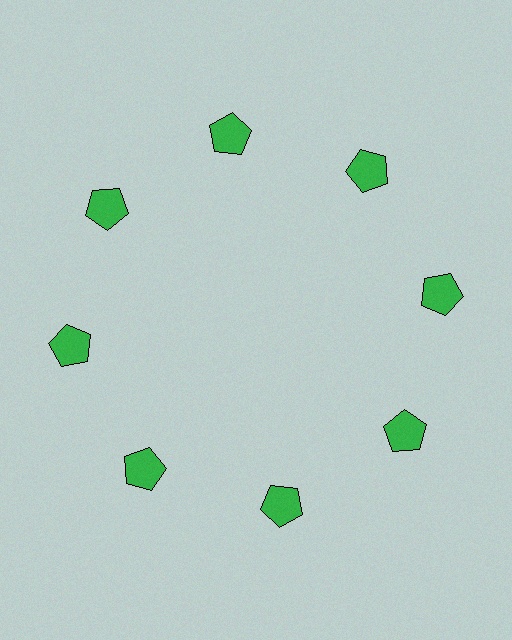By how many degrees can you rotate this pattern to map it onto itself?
The pattern maps onto itself every 45 degrees of rotation.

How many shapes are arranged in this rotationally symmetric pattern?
There are 8 shapes, arranged in 8 groups of 1.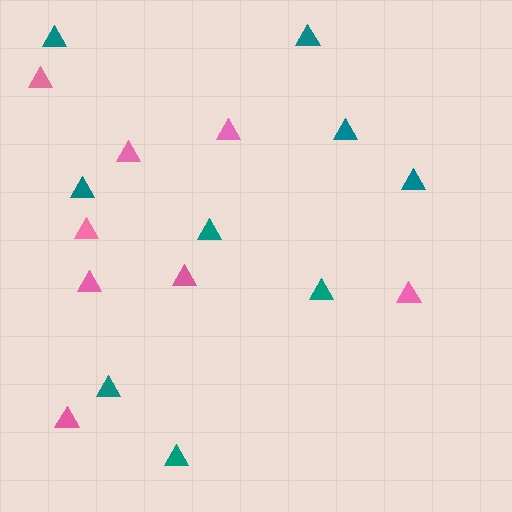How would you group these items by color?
There are 2 groups: one group of teal triangles (9) and one group of pink triangles (8).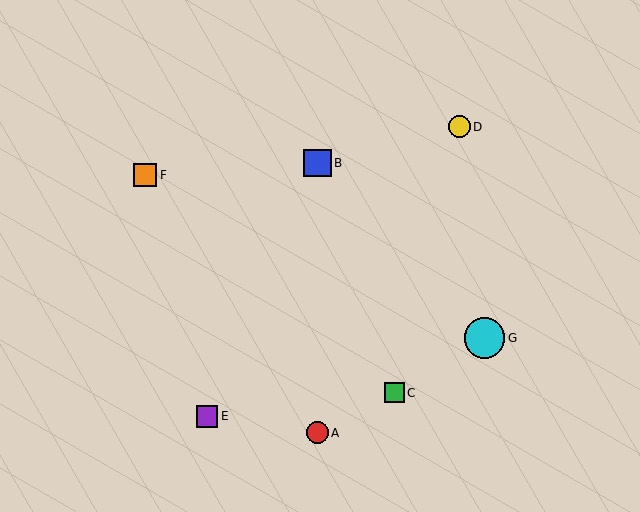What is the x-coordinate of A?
Object A is at x≈317.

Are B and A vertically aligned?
Yes, both are at x≈317.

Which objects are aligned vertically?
Objects A, B are aligned vertically.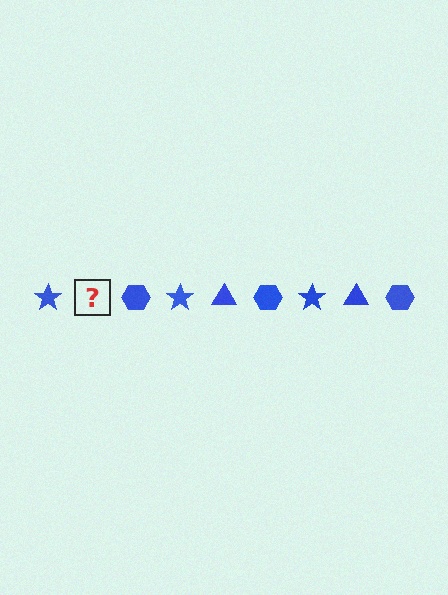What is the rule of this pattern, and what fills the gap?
The rule is that the pattern cycles through star, triangle, hexagon shapes in blue. The gap should be filled with a blue triangle.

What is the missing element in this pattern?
The missing element is a blue triangle.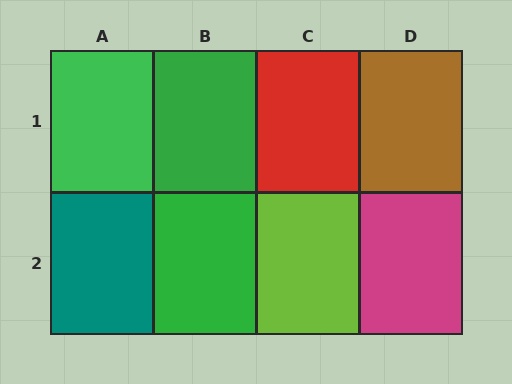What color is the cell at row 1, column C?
Red.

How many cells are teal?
1 cell is teal.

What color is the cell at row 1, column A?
Green.